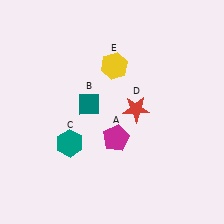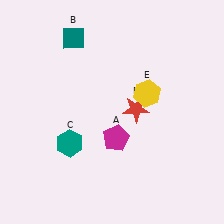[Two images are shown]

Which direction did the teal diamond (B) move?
The teal diamond (B) moved up.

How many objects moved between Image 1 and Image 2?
2 objects moved between the two images.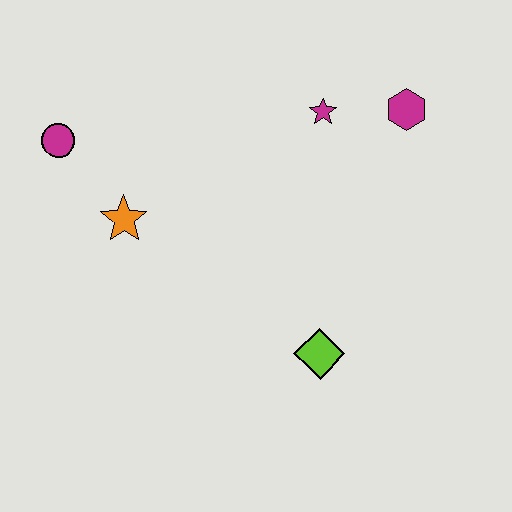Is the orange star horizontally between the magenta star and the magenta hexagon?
No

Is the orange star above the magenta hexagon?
No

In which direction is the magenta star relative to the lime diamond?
The magenta star is above the lime diamond.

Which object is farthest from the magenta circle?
The magenta hexagon is farthest from the magenta circle.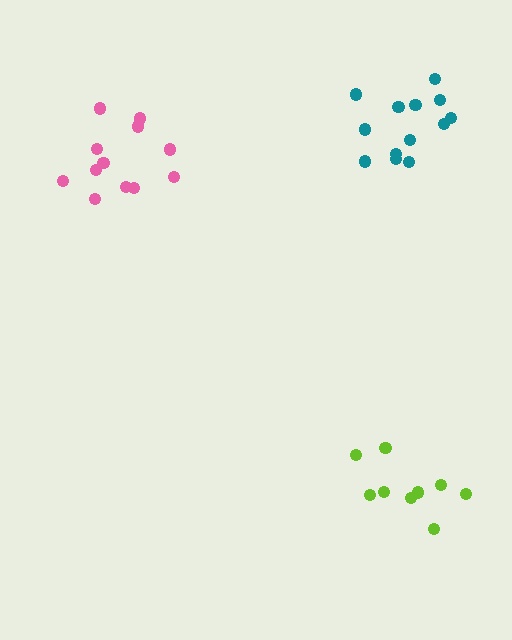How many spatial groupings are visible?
There are 3 spatial groupings.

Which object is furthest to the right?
The lime cluster is rightmost.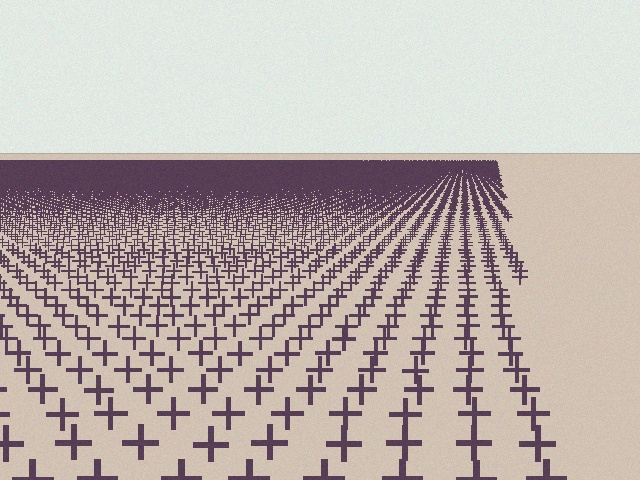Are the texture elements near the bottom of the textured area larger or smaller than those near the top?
Larger. Near the bottom, elements are closer to the viewer and appear at a bigger on-screen size.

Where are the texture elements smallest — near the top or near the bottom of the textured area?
Near the top.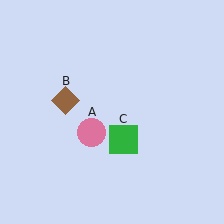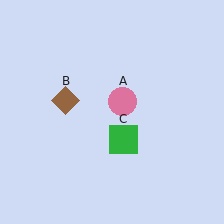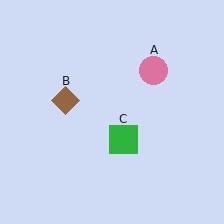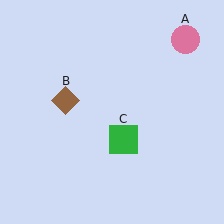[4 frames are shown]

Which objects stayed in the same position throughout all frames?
Brown diamond (object B) and green square (object C) remained stationary.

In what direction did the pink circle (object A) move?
The pink circle (object A) moved up and to the right.